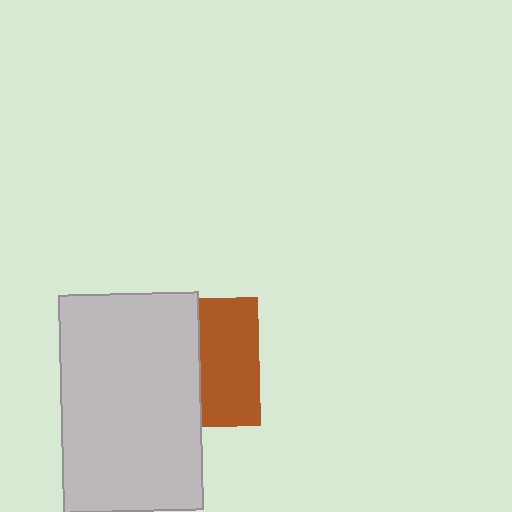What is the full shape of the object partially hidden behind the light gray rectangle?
The partially hidden object is a brown square.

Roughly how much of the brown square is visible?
About half of it is visible (roughly 46%).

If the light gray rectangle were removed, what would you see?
You would see the complete brown square.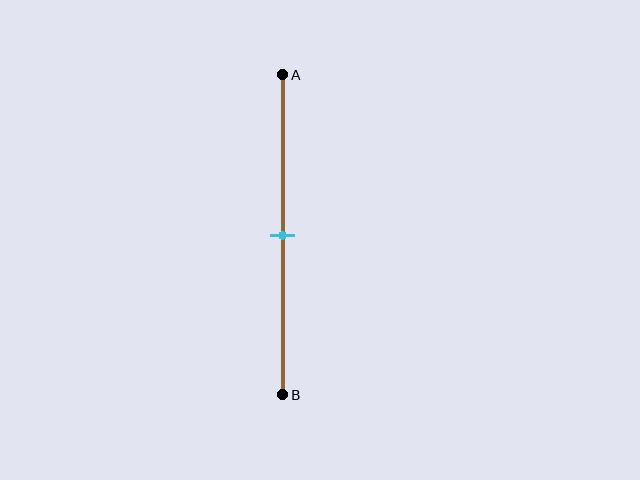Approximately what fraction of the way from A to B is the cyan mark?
The cyan mark is approximately 50% of the way from A to B.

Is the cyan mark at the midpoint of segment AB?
Yes, the mark is approximately at the midpoint.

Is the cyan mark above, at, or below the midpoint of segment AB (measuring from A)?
The cyan mark is approximately at the midpoint of segment AB.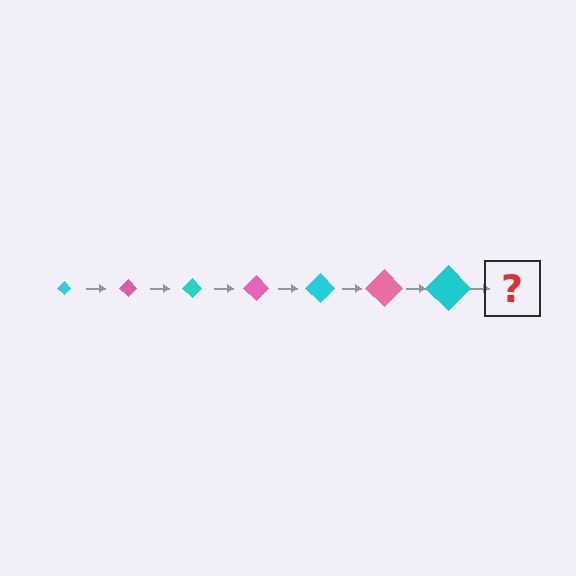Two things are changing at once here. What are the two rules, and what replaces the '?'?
The two rules are that the diamond grows larger each step and the color cycles through cyan and pink. The '?' should be a pink diamond, larger than the previous one.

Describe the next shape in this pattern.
It should be a pink diamond, larger than the previous one.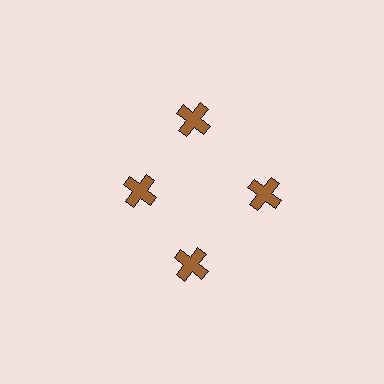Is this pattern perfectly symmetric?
No. The 4 brown crosses are arranged in a ring, but one element near the 9 o'clock position is pulled inward toward the center, breaking the 4-fold rotational symmetry.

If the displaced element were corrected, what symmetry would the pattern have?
It would have 4-fold rotational symmetry — the pattern would map onto itself every 90 degrees.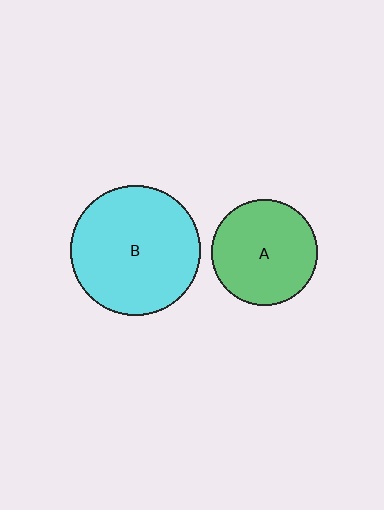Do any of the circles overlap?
No, none of the circles overlap.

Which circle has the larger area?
Circle B (cyan).